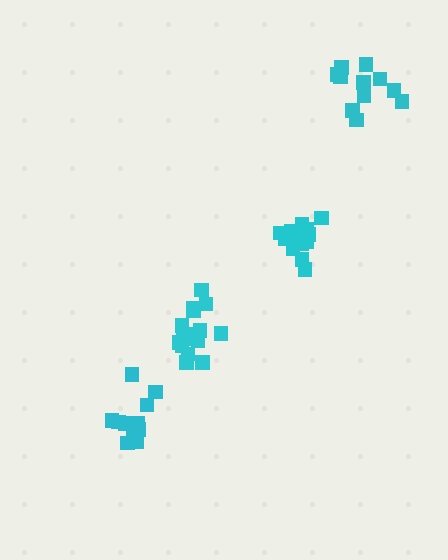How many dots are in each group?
Group 1: 17 dots, Group 2: 15 dots, Group 3: 12 dots, Group 4: 11 dots (55 total).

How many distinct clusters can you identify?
There are 4 distinct clusters.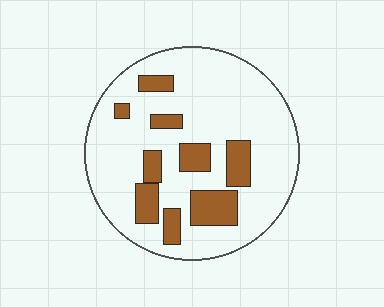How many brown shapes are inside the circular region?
9.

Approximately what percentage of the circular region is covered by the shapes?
Approximately 20%.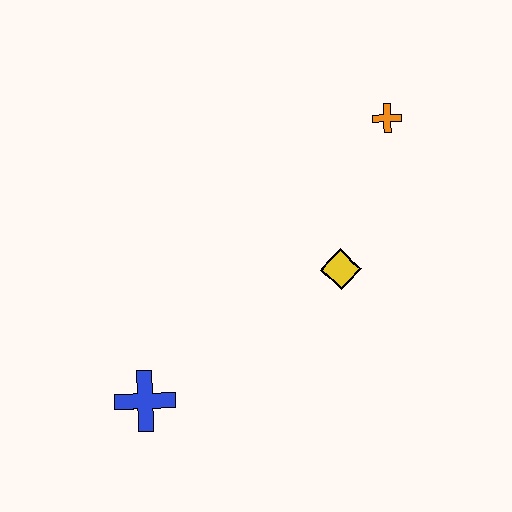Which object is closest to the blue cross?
The yellow diamond is closest to the blue cross.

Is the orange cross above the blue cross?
Yes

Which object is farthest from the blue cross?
The orange cross is farthest from the blue cross.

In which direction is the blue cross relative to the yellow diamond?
The blue cross is to the left of the yellow diamond.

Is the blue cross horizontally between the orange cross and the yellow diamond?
No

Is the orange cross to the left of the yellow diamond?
No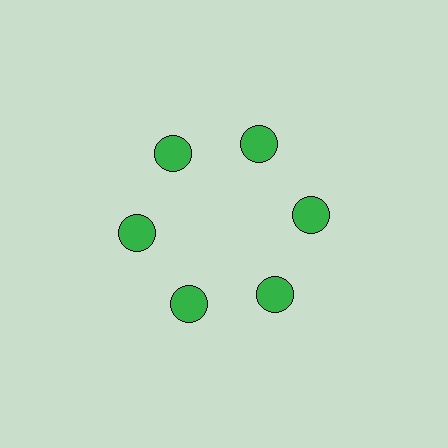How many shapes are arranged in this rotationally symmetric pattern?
There are 6 shapes, arranged in 6 groups of 1.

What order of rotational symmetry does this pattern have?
This pattern has 6-fold rotational symmetry.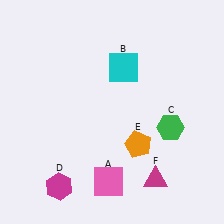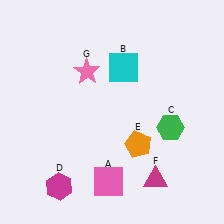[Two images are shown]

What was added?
A pink star (G) was added in Image 2.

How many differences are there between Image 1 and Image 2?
There is 1 difference between the two images.